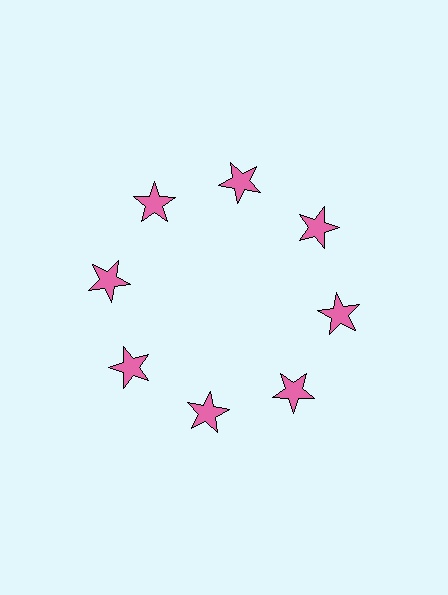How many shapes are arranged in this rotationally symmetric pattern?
There are 8 shapes, arranged in 8 groups of 1.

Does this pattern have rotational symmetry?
Yes, this pattern has 8-fold rotational symmetry. It looks the same after rotating 45 degrees around the center.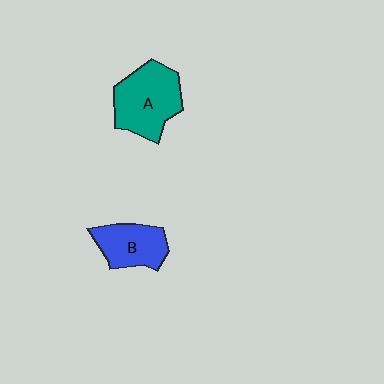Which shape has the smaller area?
Shape B (blue).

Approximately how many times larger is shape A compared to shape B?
Approximately 1.4 times.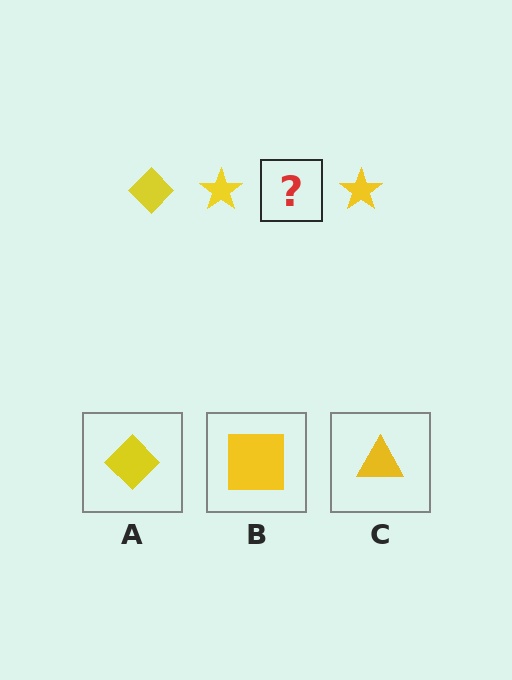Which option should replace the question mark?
Option A.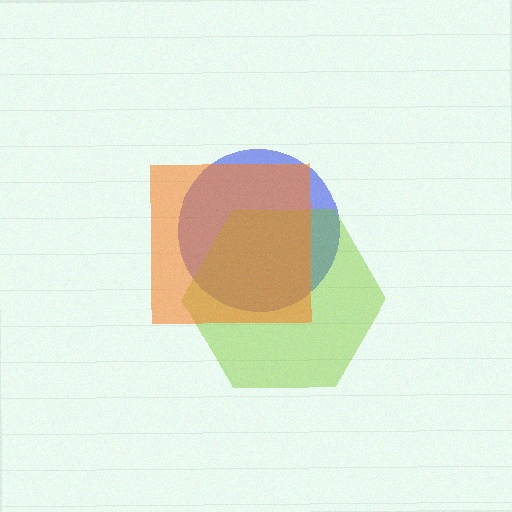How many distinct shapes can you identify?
There are 3 distinct shapes: a blue circle, a lime hexagon, an orange square.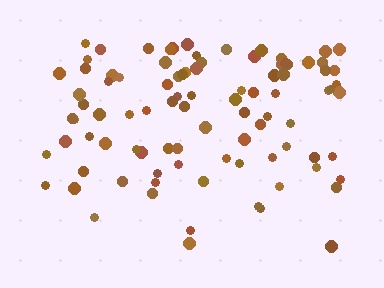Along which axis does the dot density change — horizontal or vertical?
Vertical.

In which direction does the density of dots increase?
From bottom to top, with the top side densest.